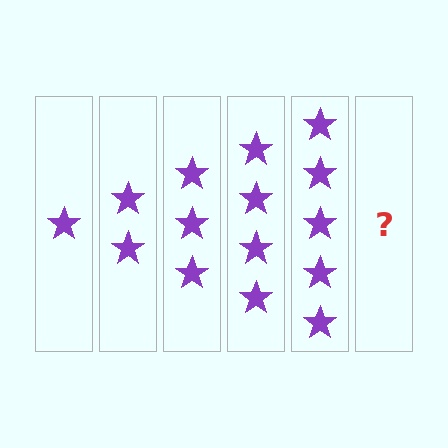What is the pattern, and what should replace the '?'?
The pattern is that each step adds one more star. The '?' should be 6 stars.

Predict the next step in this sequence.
The next step is 6 stars.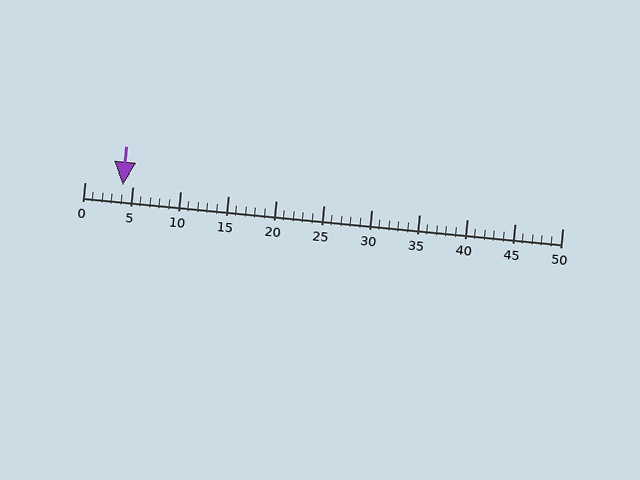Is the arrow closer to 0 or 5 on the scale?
The arrow is closer to 5.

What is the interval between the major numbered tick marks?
The major tick marks are spaced 5 units apart.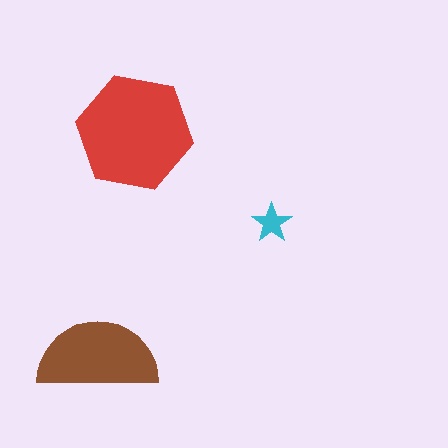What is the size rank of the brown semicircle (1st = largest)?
2nd.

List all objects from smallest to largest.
The cyan star, the brown semicircle, the red hexagon.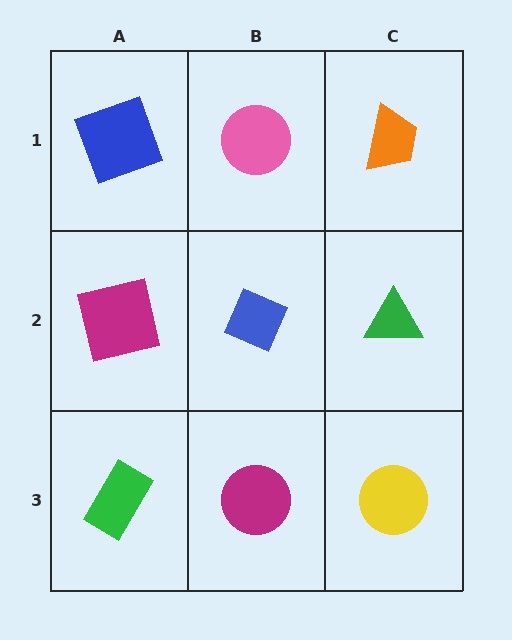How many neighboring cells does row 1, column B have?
3.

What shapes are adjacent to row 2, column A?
A blue square (row 1, column A), a green rectangle (row 3, column A), a blue diamond (row 2, column B).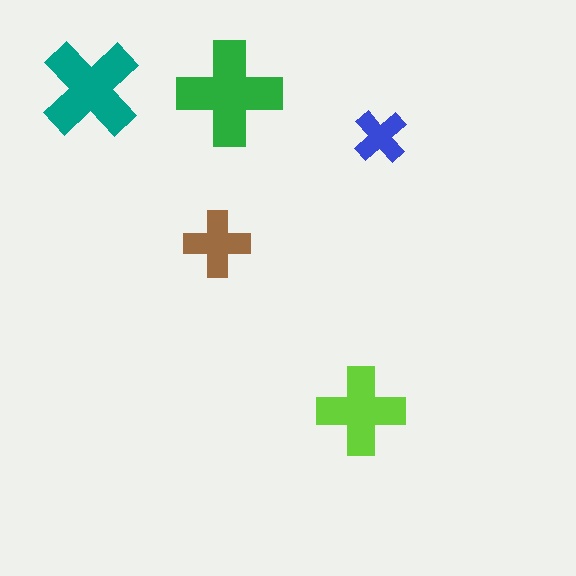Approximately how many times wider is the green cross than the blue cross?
About 2 times wider.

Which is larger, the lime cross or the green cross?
The green one.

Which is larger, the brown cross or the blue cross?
The brown one.